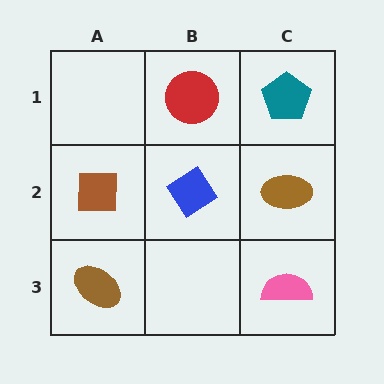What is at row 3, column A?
A brown ellipse.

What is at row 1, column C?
A teal pentagon.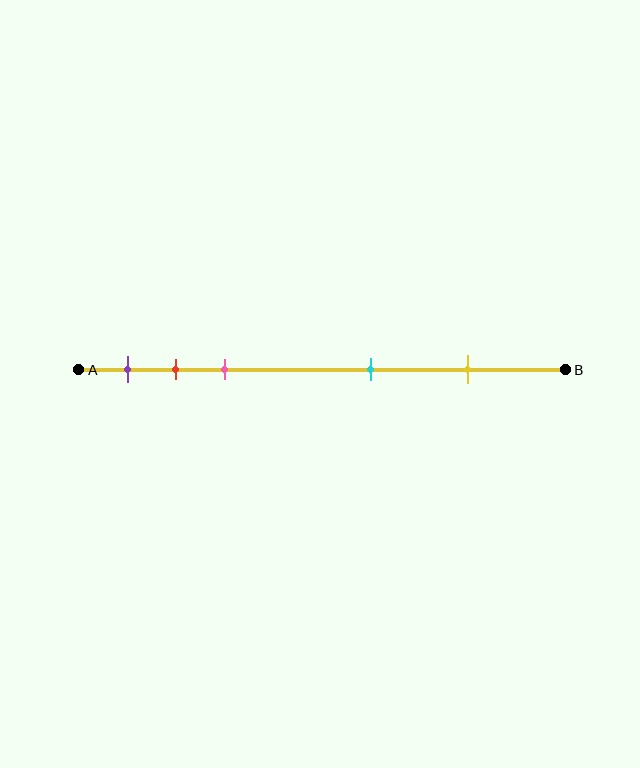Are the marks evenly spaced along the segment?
No, the marks are not evenly spaced.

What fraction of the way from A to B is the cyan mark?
The cyan mark is approximately 60% (0.6) of the way from A to B.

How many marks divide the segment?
There are 5 marks dividing the segment.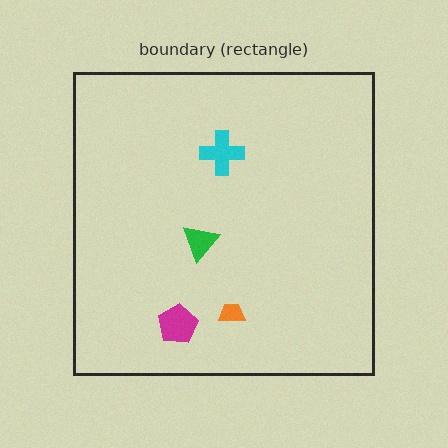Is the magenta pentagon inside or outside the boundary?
Inside.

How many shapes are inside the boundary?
4 inside, 0 outside.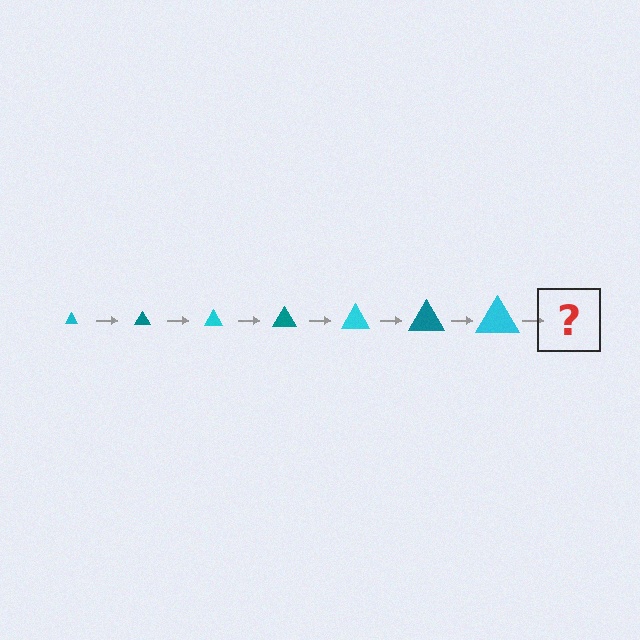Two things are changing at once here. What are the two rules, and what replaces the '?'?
The two rules are that the triangle grows larger each step and the color cycles through cyan and teal. The '?' should be a teal triangle, larger than the previous one.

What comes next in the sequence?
The next element should be a teal triangle, larger than the previous one.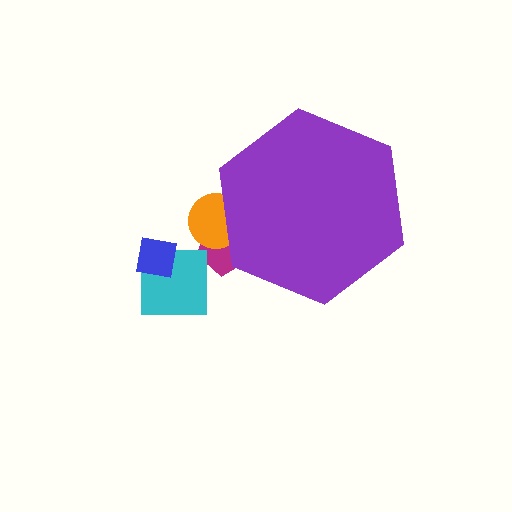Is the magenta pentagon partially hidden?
Yes, the magenta pentagon is partially hidden behind the purple hexagon.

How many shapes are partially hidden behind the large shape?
2 shapes are partially hidden.